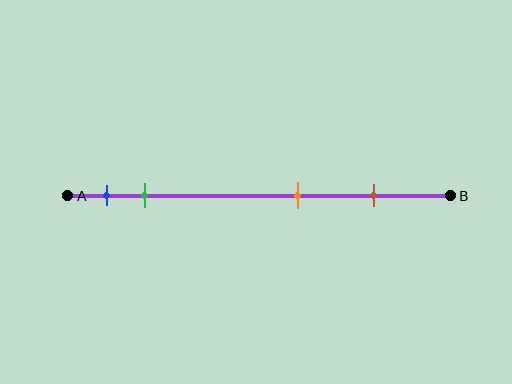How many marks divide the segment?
There are 4 marks dividing the segment.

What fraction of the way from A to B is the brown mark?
The brown mark is approximately 80% (0.8) of the way from A to B.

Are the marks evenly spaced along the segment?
No, the marks are not evenly spaced.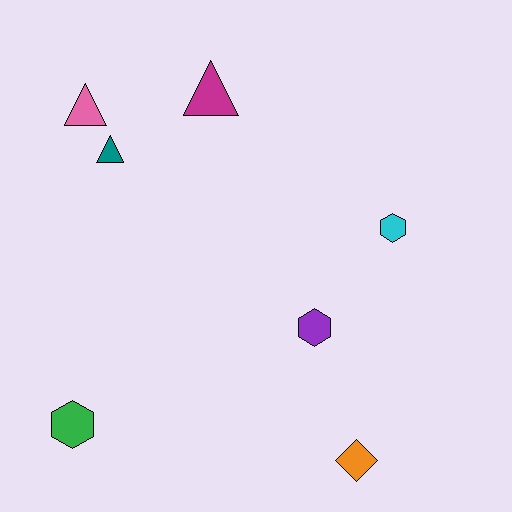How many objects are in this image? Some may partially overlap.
There are 7 objects.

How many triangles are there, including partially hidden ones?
There are 3 triangles.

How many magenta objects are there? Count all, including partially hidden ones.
There is 1 magenta object.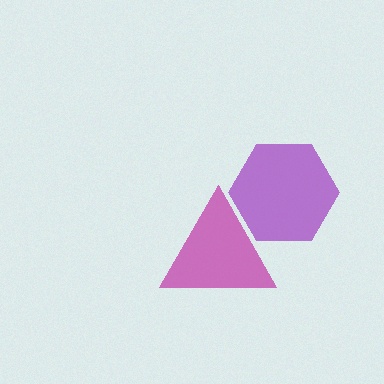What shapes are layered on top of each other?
The layered shapes are: a purple hexagon, a magenta triangle.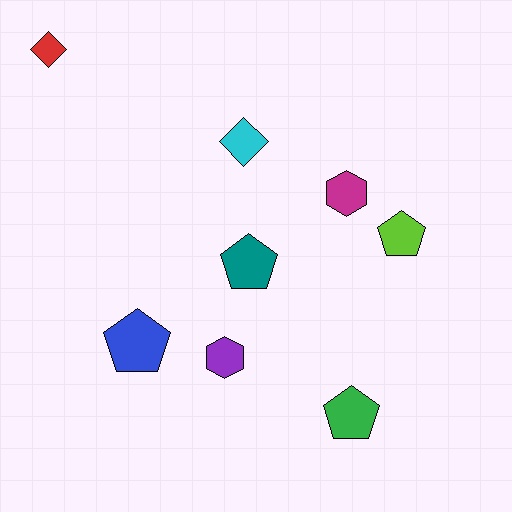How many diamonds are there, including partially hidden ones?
There are 2 diamonds.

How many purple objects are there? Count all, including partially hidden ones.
There is 1 purple object.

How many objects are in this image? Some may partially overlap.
There are 8 objects.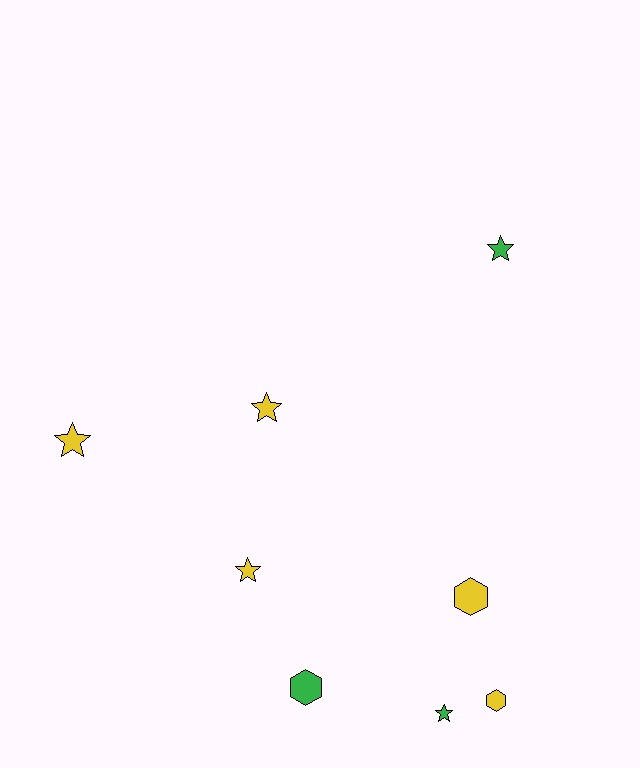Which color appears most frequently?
Yellow, with 5 objects.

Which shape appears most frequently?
Star, with 5 objects.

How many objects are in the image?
There are 8 objects.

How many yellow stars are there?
There are 3 yellow stars.